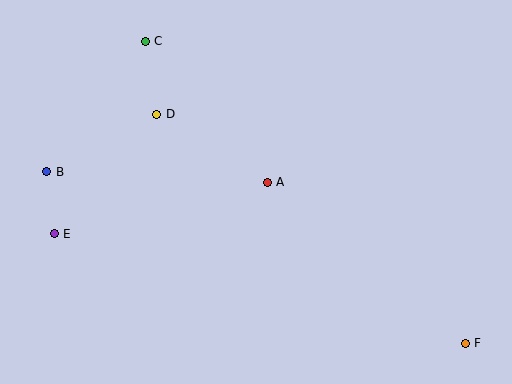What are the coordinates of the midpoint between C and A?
The midpoint between C and A is at (206, 112).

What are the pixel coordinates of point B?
Point B is at (47, 172).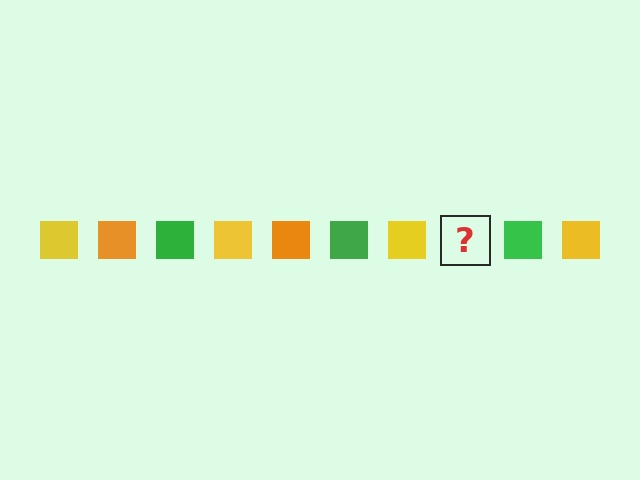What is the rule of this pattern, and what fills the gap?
The rule is that the pattern cycles through yellow, orange, green squares. The gap should be filled with an orange square.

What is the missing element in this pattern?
The missing element is an orange square.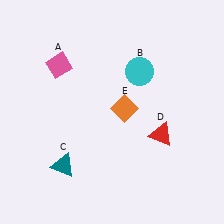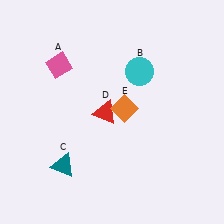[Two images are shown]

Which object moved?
The red triangle (D) moved left.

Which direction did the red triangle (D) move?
The red triangle (D) moved left.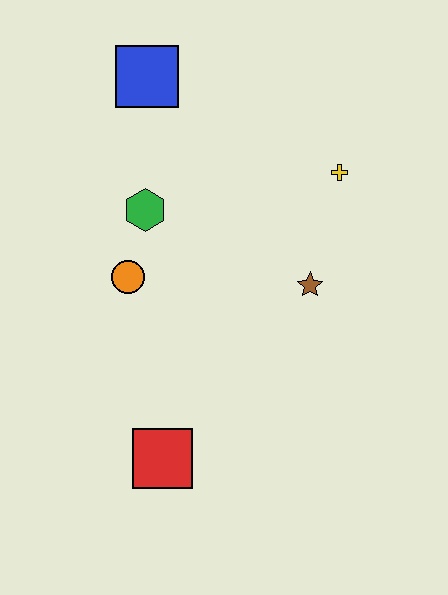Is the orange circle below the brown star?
No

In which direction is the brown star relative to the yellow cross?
The brown star is below the yellow cross.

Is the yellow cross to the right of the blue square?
Yes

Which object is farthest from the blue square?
The red square is farthest from the blue square.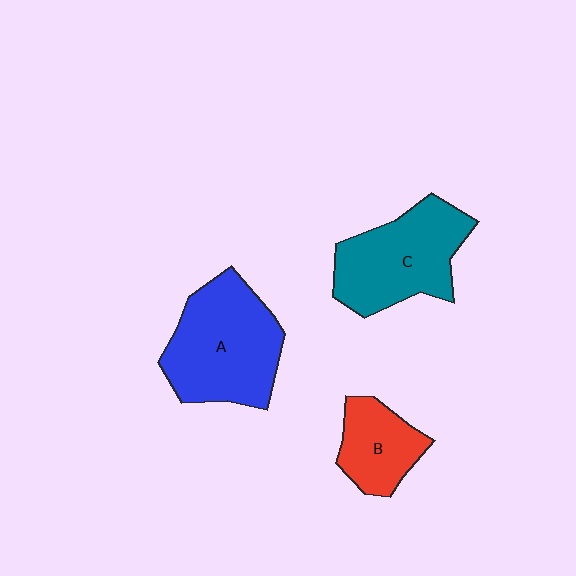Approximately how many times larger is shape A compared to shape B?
Approximately 1.9 times.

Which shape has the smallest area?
Shape B (red).